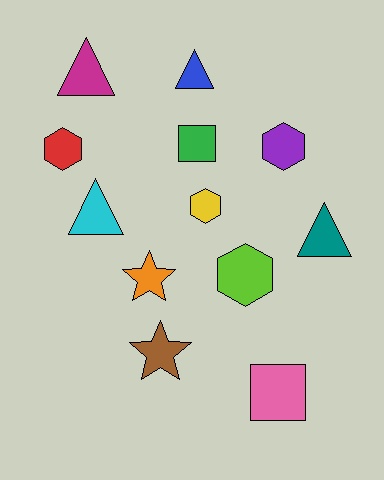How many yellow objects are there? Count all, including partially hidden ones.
There is 1 yellow object.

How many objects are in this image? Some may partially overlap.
There are 12 objects.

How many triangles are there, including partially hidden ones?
There are 4 triangles.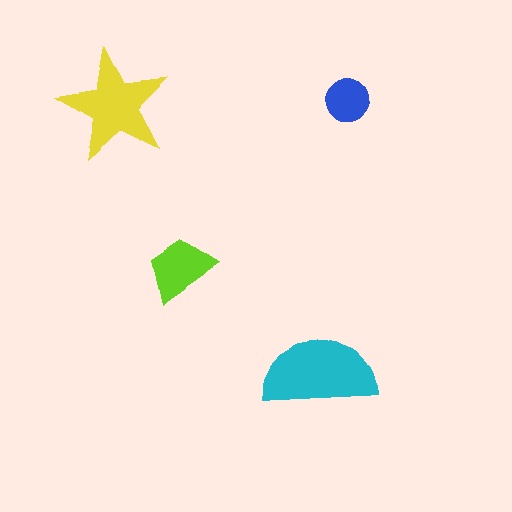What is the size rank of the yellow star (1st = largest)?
2nd.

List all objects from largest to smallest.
The cyan semicircle, the yellow star, the lime trapezoid, the blue circle.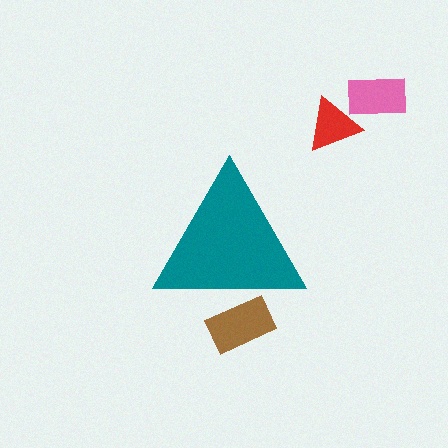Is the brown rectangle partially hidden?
Yes, the brown rectangle is partially hidden behind the teal triangle.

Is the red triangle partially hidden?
No, the red triangle is fully visible.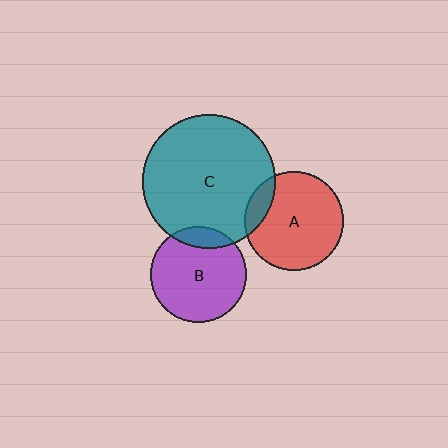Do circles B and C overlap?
Yes.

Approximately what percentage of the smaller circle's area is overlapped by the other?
Approximately 15%.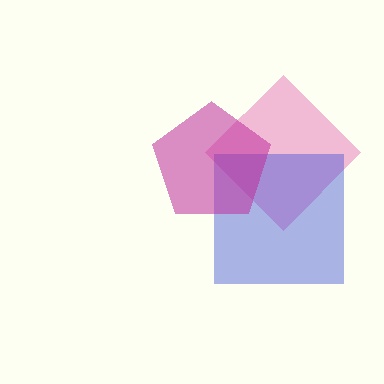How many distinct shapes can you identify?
There are 3 distinct shapes: a pink diamond, a blue square, a magenta pentagon.